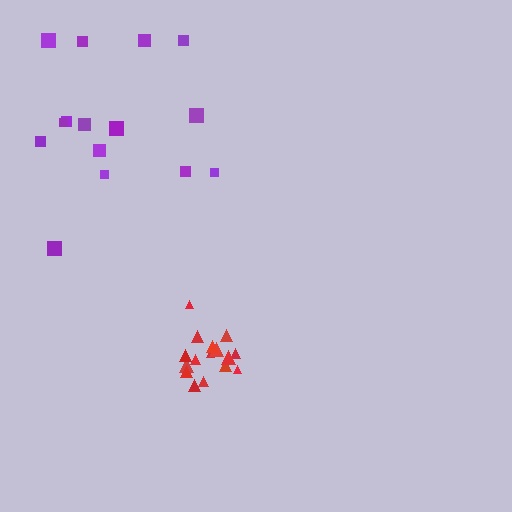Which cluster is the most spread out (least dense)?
Purple.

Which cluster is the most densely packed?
Red.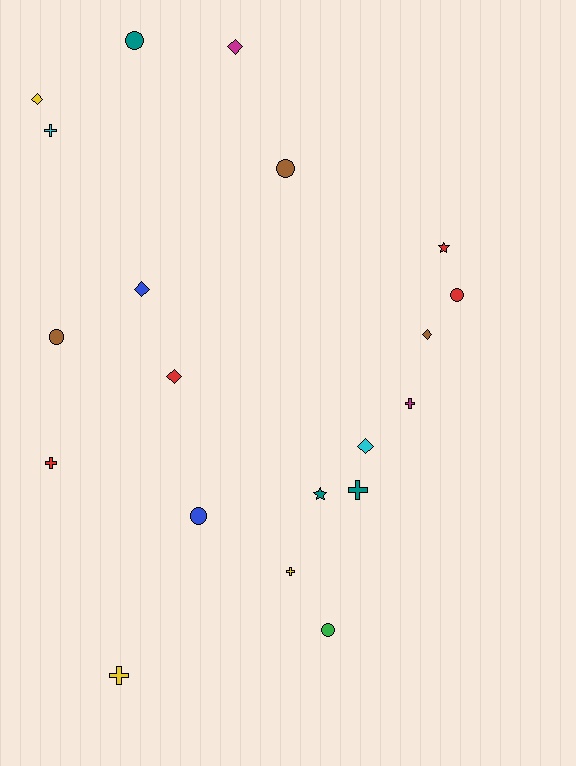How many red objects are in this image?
There are 4 red objects.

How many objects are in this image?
There are 20 objects.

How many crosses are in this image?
There are 6 crosses.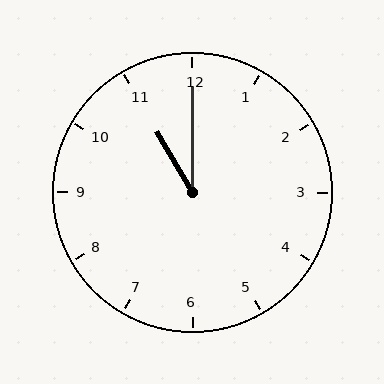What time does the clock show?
11:00.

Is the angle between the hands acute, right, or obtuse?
It is acute.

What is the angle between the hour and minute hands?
Approximately 30 degrees.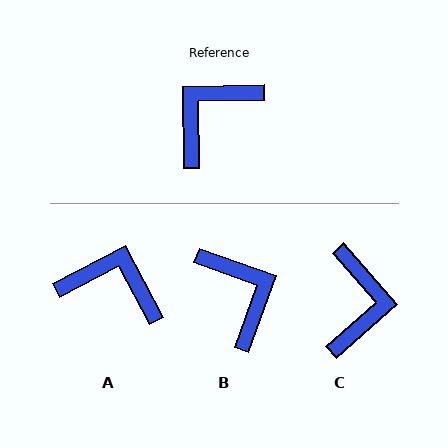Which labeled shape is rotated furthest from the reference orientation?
C, about 140 degrees away.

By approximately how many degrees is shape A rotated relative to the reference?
Approximately 63 degrees clockwise.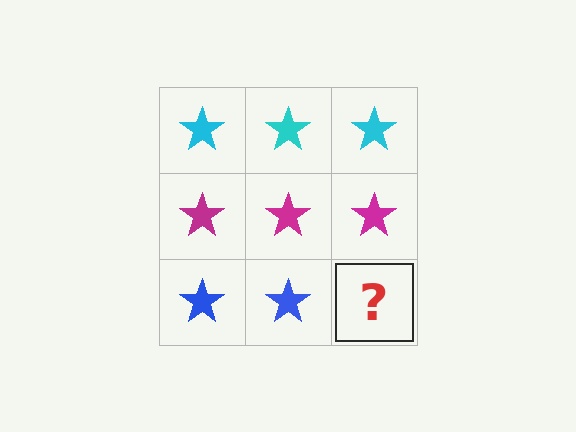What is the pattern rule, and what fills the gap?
The rule is that each row has a consistent color. The gap should be filled with a blue star.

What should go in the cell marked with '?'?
The missing cell should contain a blue star.